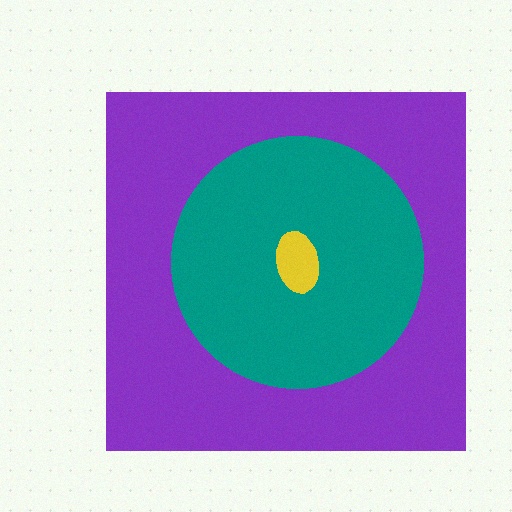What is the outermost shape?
The purple square.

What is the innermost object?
The yellow ellipse.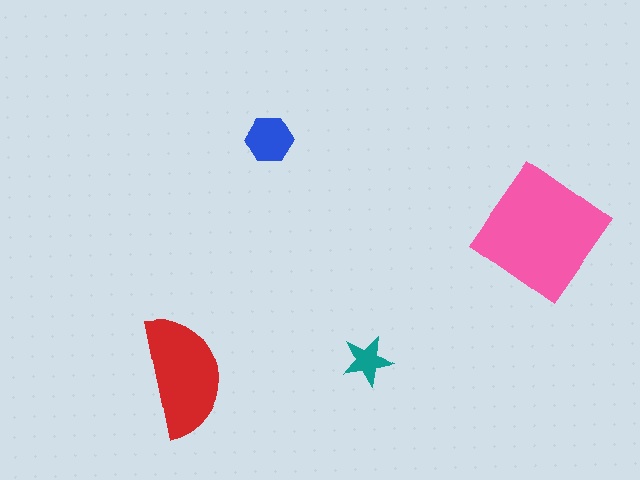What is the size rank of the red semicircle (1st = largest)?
2nd.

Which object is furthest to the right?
The pink diamond is rightmost.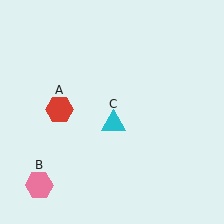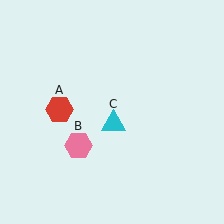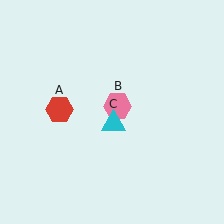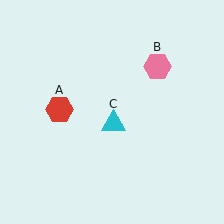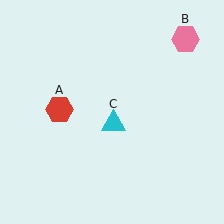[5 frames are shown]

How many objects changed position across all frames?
1 object changed position: pink hexagon (object B).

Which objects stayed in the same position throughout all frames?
Red hexagon (object A) and cyan triangle (object C) remained stationary.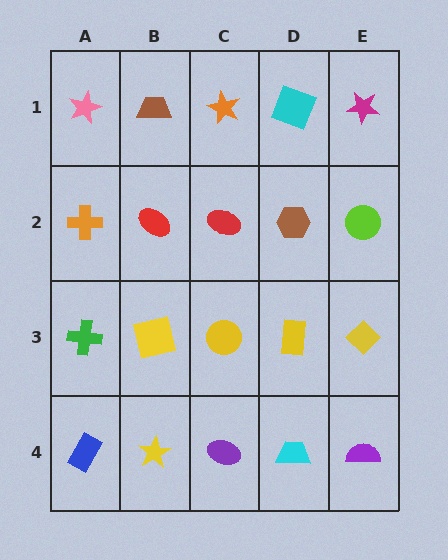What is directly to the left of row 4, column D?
A purple ellipse.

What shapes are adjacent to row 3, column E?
A lime circle (row 2, column E), a purple semicircle (row 4, column E), a yellow rectangle (row 3, column D).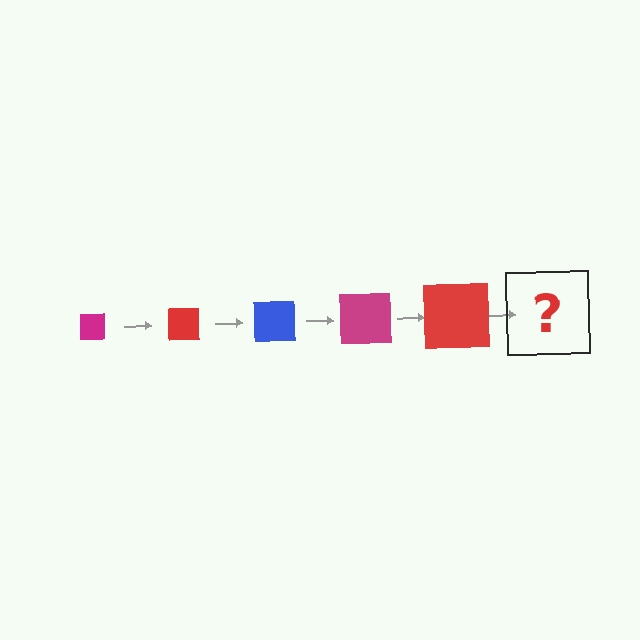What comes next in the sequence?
The next element should be a blue square, larger than the previous one.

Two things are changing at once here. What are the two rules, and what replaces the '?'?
The two rules are that the square grows larger each step and the color cycles through magenta, red, and blue. The '?' should be a blue square, larger than the previous one.